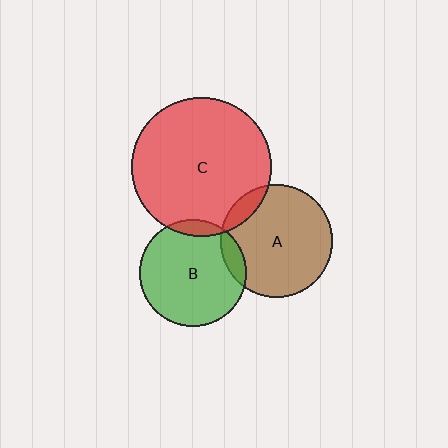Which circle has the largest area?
Circle C (red).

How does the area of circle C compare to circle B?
Approximately 1.7 times.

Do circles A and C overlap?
Yes.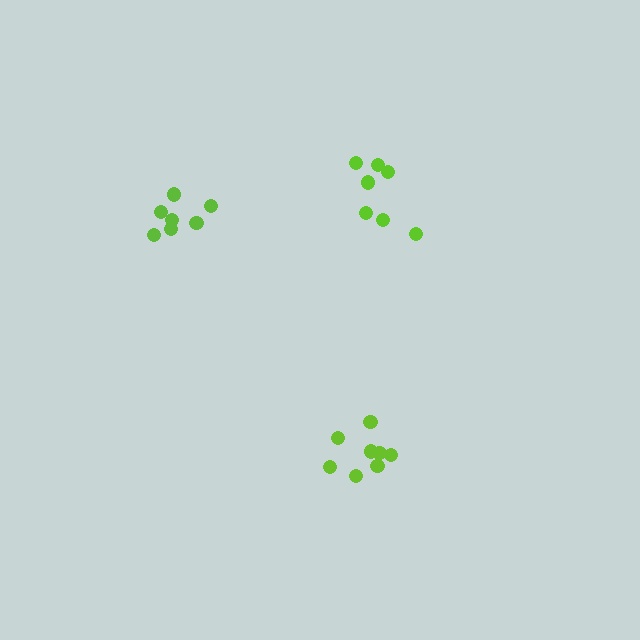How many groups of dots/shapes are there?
There are 3 groups.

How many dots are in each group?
Group 1: 8 dots, Group 2: 7 dots, Group 3: 7 dots (22 total).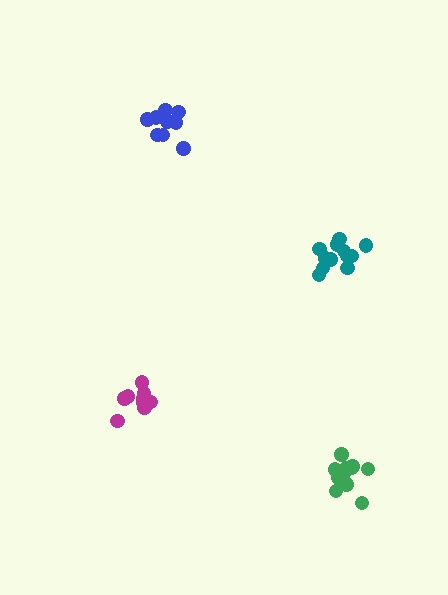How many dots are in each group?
Group 1: 15 dots, Group 2: 13 dots, Group 3: 9 dots, Group 4: 9 dots (46 total).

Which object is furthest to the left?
The magenta cluster is leftmost.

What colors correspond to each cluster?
The clusters are colored: green, teal, magenta, blue.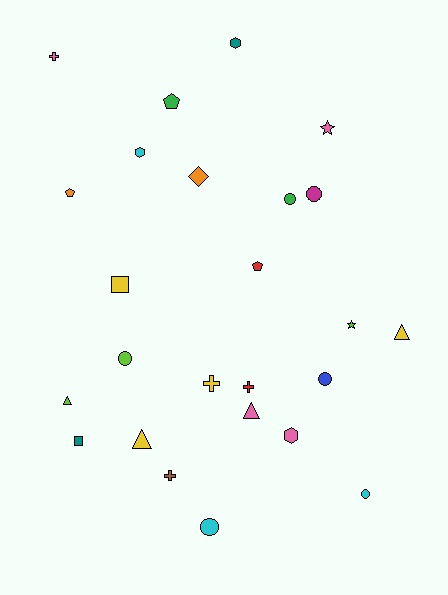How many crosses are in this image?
There are 4 crosses.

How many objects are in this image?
There are 25 objects.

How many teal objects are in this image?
There are 2 teal objects.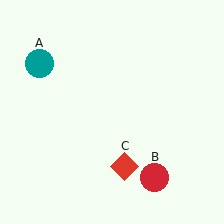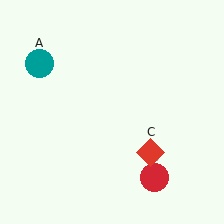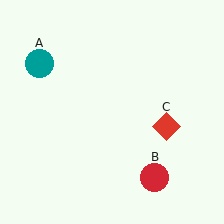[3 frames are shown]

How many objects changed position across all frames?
1 object changed position: red diamond (object C).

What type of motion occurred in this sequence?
The red diamond (object C) rotated counterclockwise around the center of the scene.